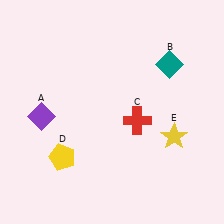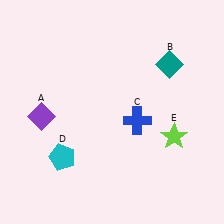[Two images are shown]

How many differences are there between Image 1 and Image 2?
There are 3 differences between the two images.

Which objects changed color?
C changed from red to blue. D changed from yellow to cyan. E changed from yellow to lime.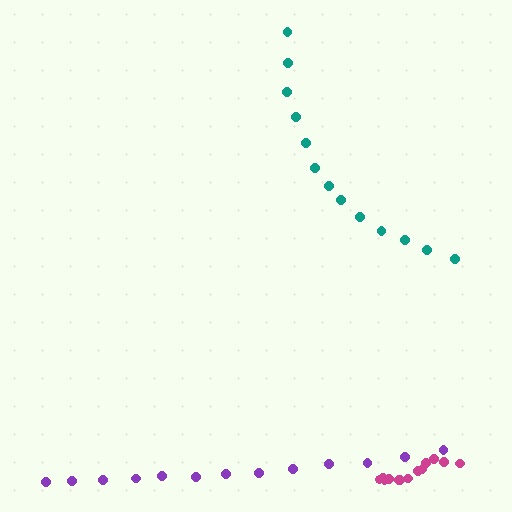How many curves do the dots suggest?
There are 3 distinct paths.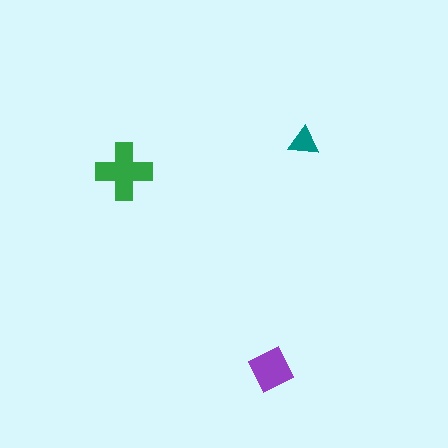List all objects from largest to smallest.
The green cross, the purple diamond, the teal triangle.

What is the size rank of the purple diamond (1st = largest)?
2nd.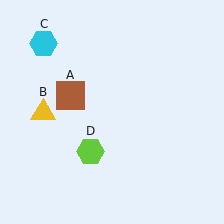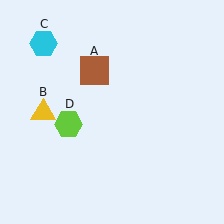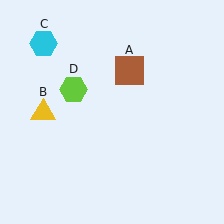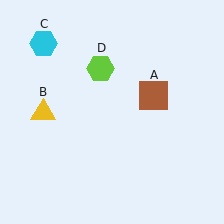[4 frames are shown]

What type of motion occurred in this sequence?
The brown square (object A), lime hexagon (object D) rotated clockwise around the center of the scene.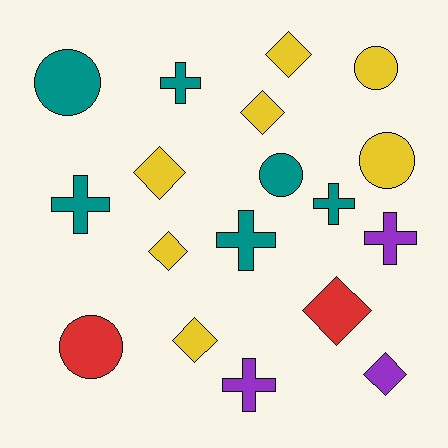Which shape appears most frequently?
Diamond, with 7 objects.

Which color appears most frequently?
Yellow, with 7 objects.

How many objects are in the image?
There are 18 objects.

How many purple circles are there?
There are no purple circles.